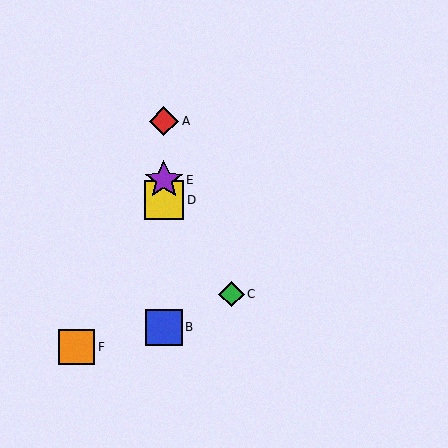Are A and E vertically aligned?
Yes, both are at x≈164.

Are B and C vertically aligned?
No, B is at x≈164 and C is at x≈231.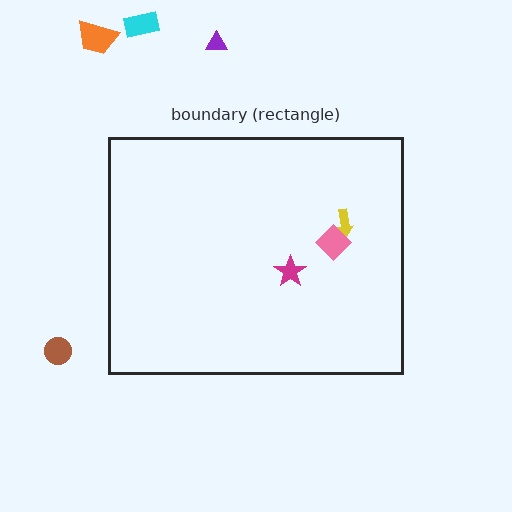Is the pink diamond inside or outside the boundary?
Inside.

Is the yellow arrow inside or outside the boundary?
Inside.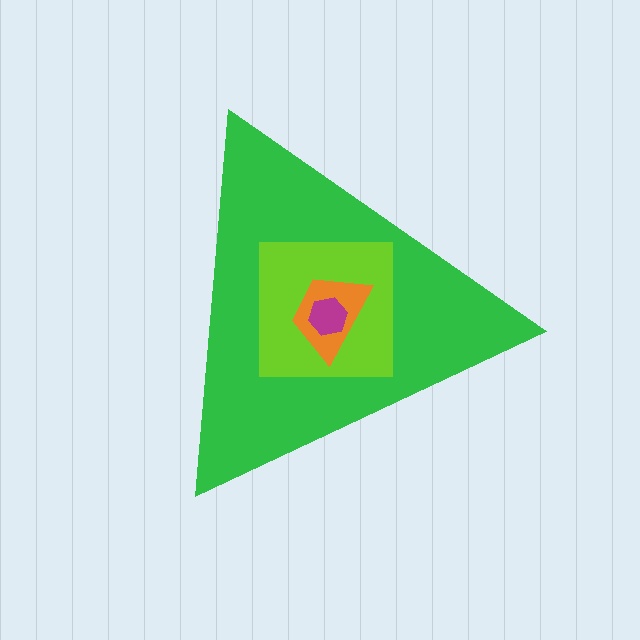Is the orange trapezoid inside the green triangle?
Yes.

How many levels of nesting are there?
4.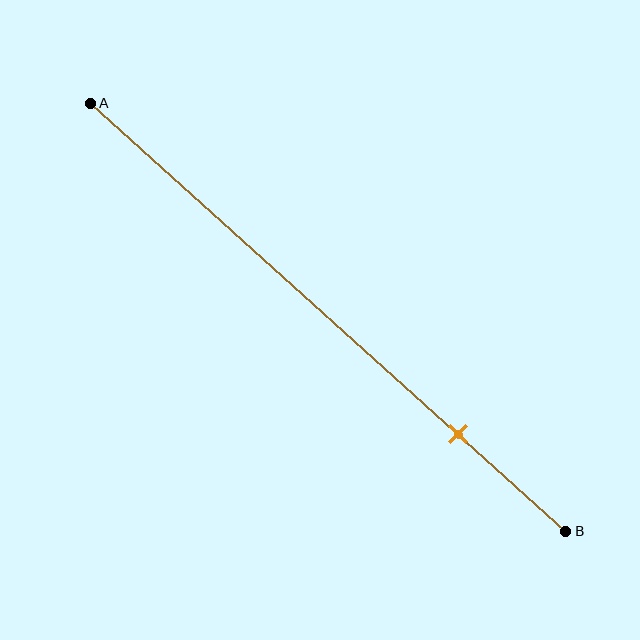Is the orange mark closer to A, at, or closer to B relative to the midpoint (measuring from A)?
The orange mark is closer to point B than the midpoint of segment AB.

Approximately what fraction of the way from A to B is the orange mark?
The orange mark is approximately 75% of the way from A to B.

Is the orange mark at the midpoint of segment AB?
No, the mark is at about 75% from A, not at the 50% midpoint.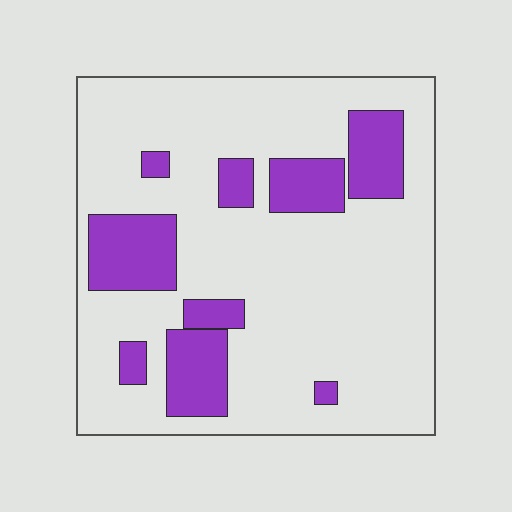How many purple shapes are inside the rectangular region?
9.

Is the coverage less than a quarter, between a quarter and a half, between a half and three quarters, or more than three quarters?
Less than a quarter.